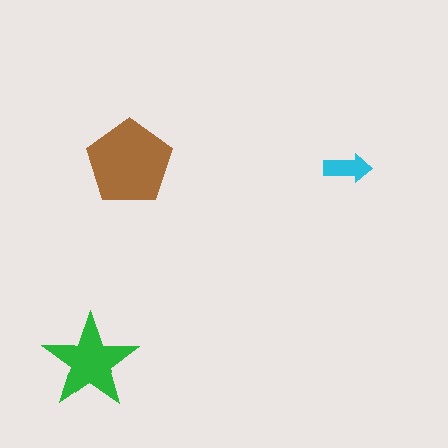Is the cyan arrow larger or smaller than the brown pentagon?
Smaller.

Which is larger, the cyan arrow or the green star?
The green star.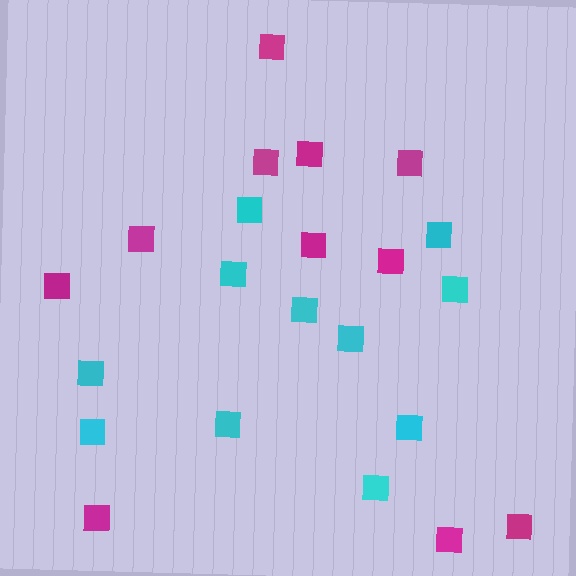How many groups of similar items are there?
There are 2 groups: one group of magenta squares (11) and one group of cyan squares (11).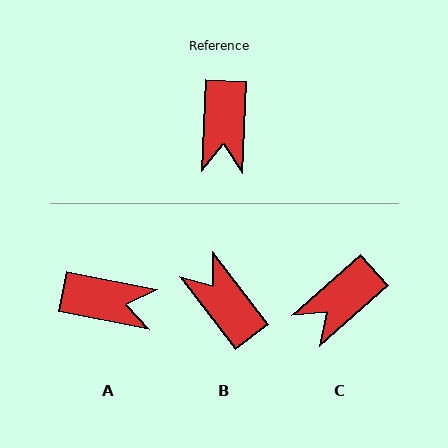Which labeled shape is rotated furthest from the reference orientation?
B, about 140 degrees away.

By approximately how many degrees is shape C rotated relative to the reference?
Approximately 46 degrees clockwise.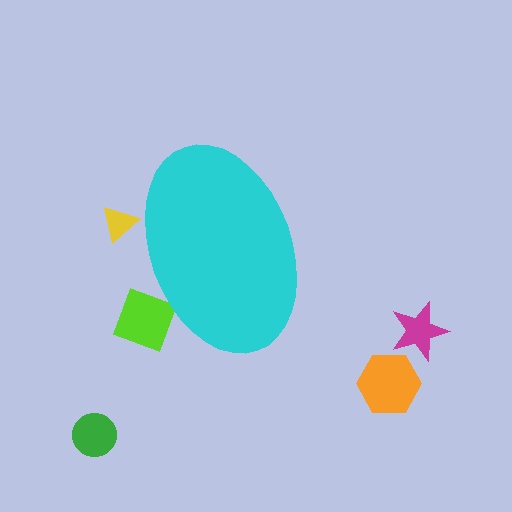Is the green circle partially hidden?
No, the green circle is fully visible.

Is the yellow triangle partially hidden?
Yes, the yellow triangle is partially hidden behind the cyan ellipse.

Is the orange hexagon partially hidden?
No, the orange hexagon is fully visible.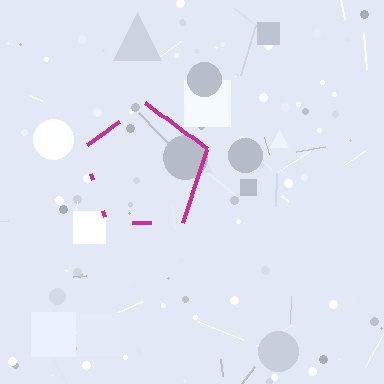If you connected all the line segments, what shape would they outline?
They would outline a pentagon.